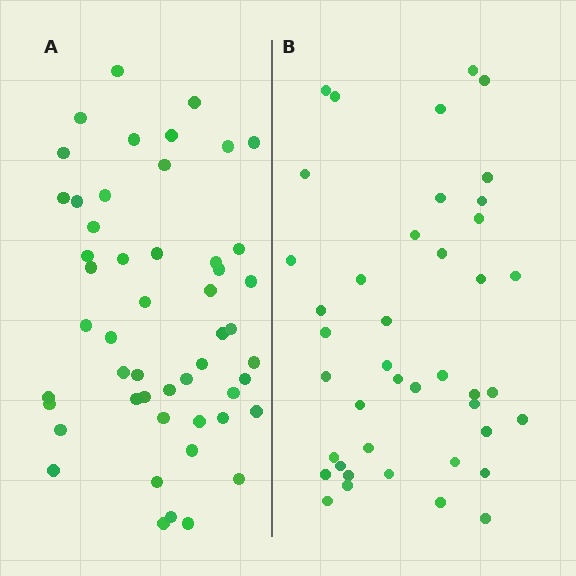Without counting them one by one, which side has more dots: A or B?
Region A (the left region) has more dots.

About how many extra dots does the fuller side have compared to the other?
Region A has roughly 8 or so more dots than region B.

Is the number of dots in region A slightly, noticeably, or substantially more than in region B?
Region A has only slightly more — the two regions are fairly close. The ratio is roughly 1.2 to 1.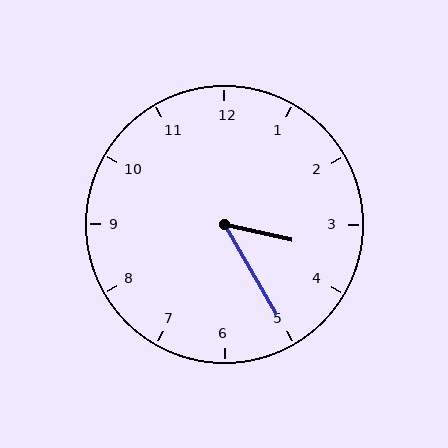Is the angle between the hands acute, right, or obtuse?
It is acute.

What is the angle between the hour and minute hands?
Approximately 48 degrees.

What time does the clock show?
3:25.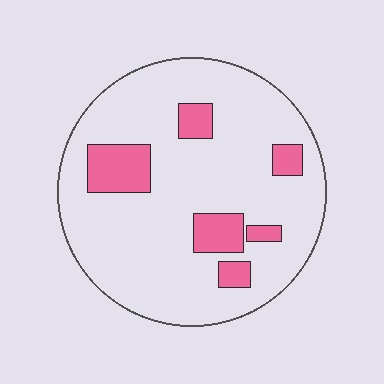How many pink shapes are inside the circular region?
6.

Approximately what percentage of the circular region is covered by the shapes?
Approximately 15%.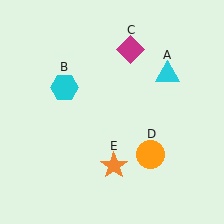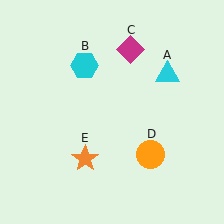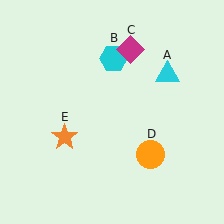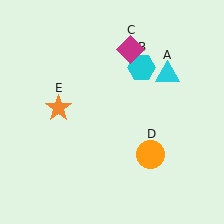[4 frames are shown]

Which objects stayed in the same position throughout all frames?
Cyan triangle (object A) and magenta diamond (object C) and orange circle (object D) remained stationary.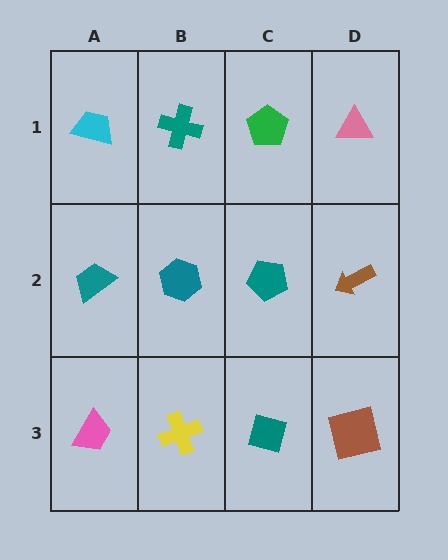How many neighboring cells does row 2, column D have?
3.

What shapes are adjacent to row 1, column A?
A teal trapezoid (row 2, column A), a teal cross (row 1, column B).